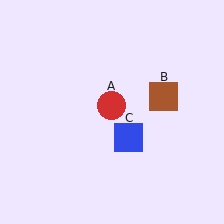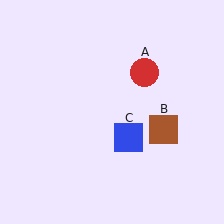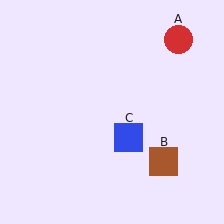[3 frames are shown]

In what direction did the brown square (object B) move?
The brown square (object B) moved down.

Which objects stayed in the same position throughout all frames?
Blue square (object C) remained stationary.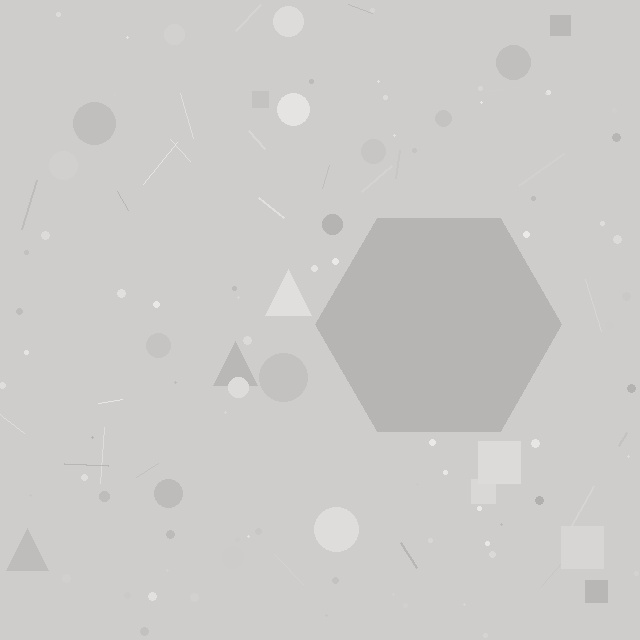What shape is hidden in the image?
A hexagon is hidden in the image.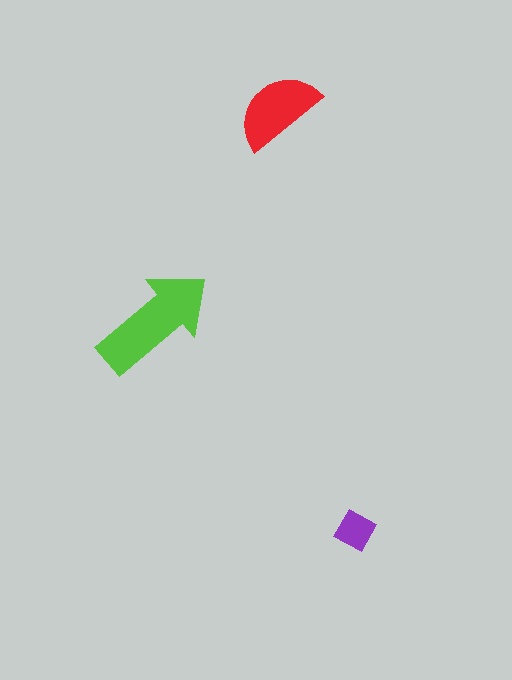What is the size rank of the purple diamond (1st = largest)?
3rd.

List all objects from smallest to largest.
The purple diamond, the red semicircle, the lime arrow.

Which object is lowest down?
The purple diamond is bottommost.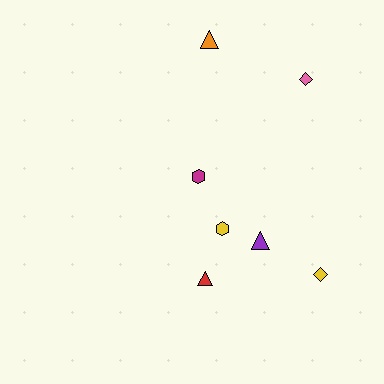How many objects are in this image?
There are 7 objects.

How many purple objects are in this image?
There is 1 purple object.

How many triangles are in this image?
There are 3 triangles.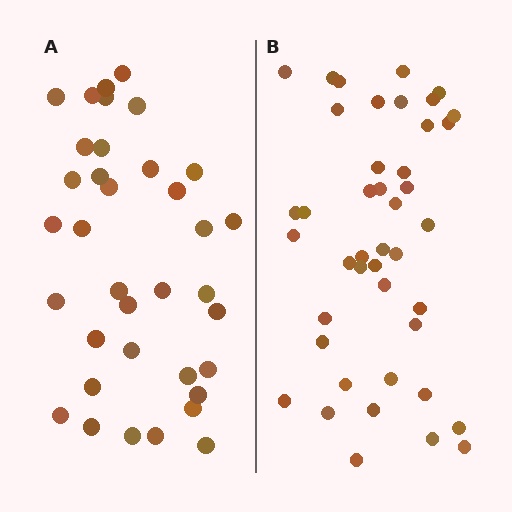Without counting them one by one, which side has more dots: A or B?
Region B (the right region) has more dots.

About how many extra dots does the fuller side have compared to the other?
Region B has roughly 8 or so more dots than region A.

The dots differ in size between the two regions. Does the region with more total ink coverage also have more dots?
No. Region A has more total ink coverage because its dots are larger, but region B actually contains more individual dots. Total area can be misleading — the number of items is what matters here.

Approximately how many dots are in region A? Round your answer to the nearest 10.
About 40 dots. (The exact count is 36, which rounds to 40.)